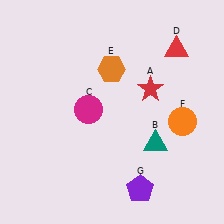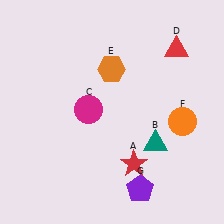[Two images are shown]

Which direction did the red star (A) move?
The red star (A) moved down.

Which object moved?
The red star (A) moved down.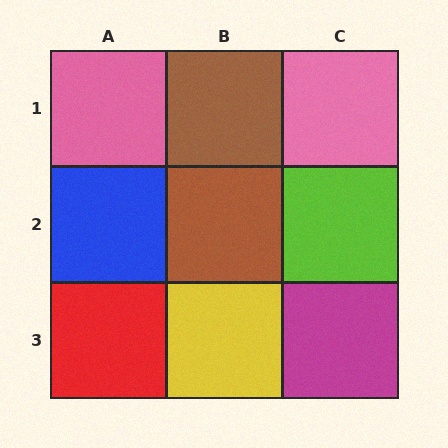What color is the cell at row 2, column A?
Blue.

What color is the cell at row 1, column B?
Brown.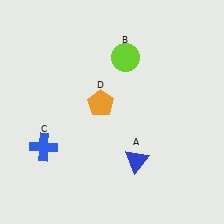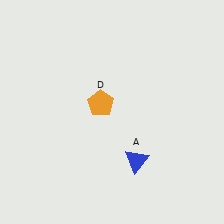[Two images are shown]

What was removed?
The blue cross (C), the lime circle (B) were removed in Image 2.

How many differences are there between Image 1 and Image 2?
There are 2 differences between the two images.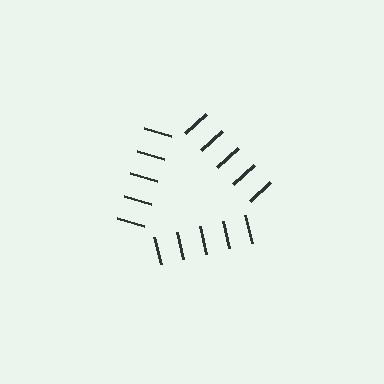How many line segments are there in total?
15 — 5 along each of the 3 edges.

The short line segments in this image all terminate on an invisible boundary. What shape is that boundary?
An illusory triangle — the line segments terminate on its edges but no continuous stroke is drawn.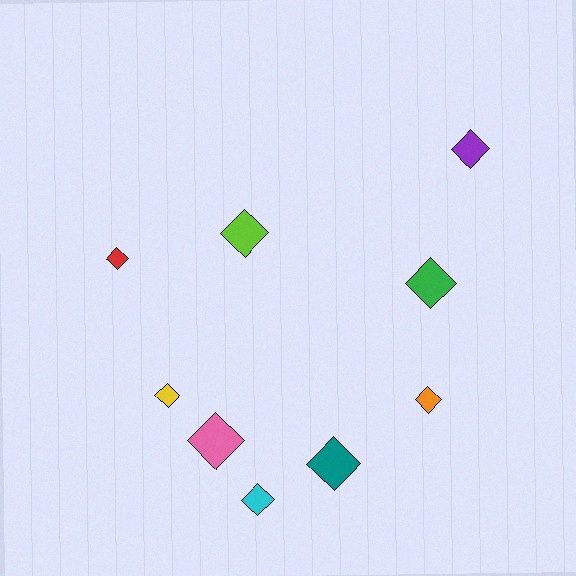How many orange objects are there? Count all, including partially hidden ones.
There is 1 orange object.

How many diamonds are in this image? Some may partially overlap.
There are 9 diamonds.